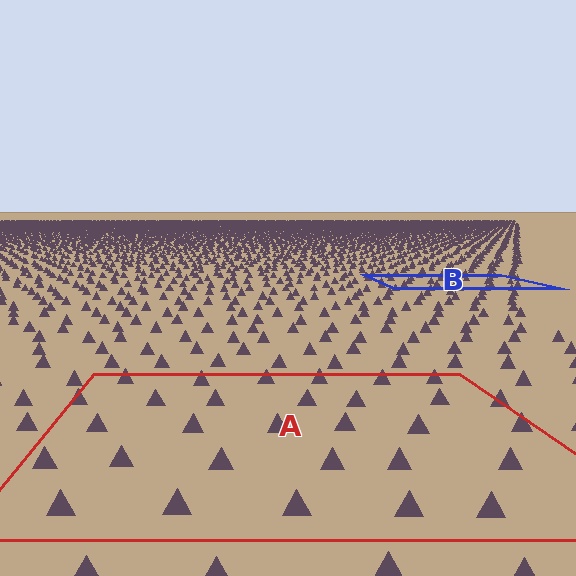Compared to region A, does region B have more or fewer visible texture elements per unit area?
Region B has more texture elements per unit area — they are packed more densely because it is farther away.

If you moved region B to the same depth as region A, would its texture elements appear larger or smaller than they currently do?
They would appear larger. At a closer depth, the same texture elements are projected at a bigger on-screen size.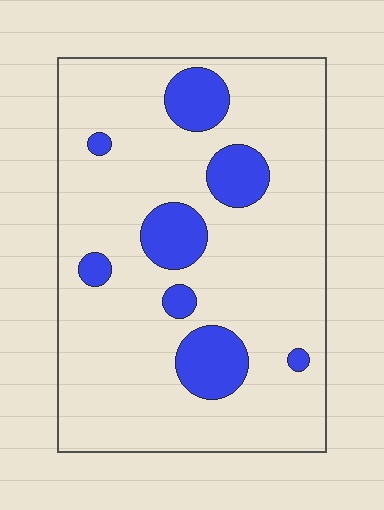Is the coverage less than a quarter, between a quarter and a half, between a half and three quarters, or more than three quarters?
Less than a quarter.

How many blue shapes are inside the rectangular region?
8.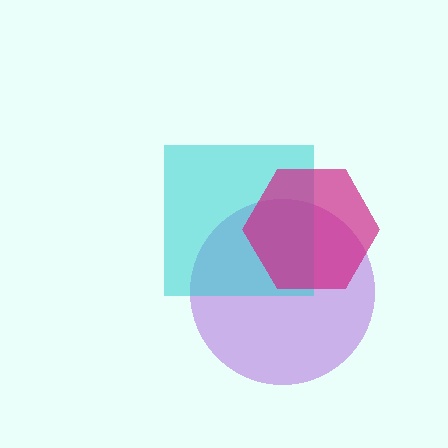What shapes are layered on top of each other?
The layered shapes are: a purple circle, a cyan square, a magenta hexagon.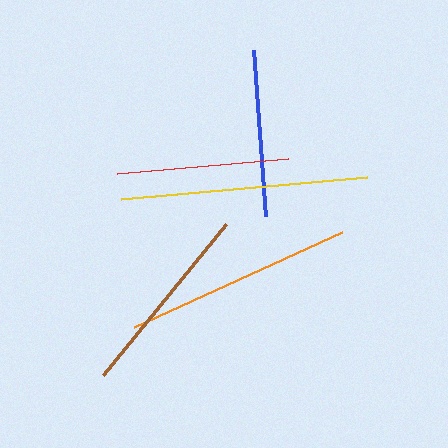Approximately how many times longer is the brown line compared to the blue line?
The brown line is approximately 1.2 times the length of the blue line.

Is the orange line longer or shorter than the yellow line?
The yellow line is longer than the orange line.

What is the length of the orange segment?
The orange segment is approximately 230 pixels long.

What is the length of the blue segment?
The blue segment is approximately 167 pixels long.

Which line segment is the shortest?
The blue line is the shortest at approximately 167 pixels.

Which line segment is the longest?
The yellow line is the longest at approximately 247 pixels.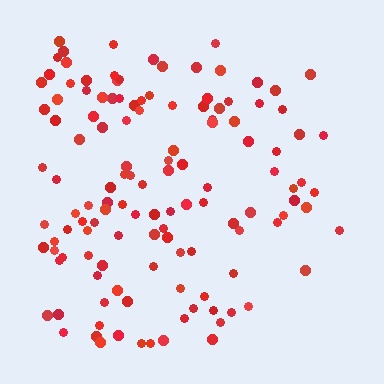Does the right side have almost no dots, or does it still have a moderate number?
Still a moderate number, just noticeably fewer than the left.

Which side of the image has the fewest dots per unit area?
The right.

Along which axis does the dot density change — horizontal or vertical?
Horizontal.